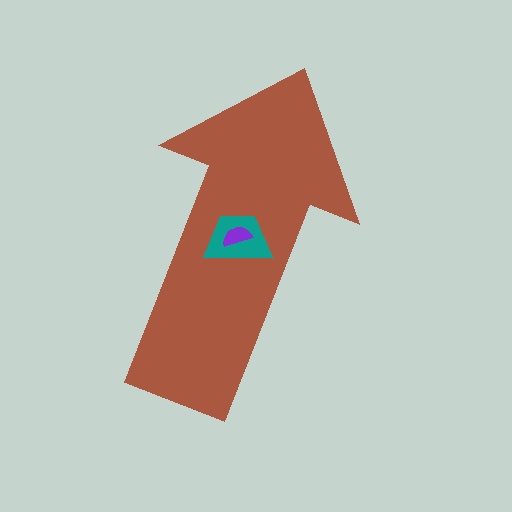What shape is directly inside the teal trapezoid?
The purple semicircle.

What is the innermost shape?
The purple semicircle.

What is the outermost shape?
The brown arrow.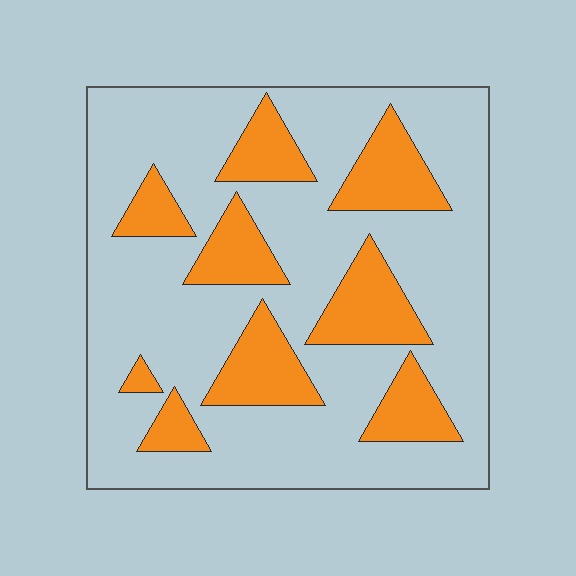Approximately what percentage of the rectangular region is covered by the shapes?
Approximately 25%.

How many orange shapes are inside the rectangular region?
9.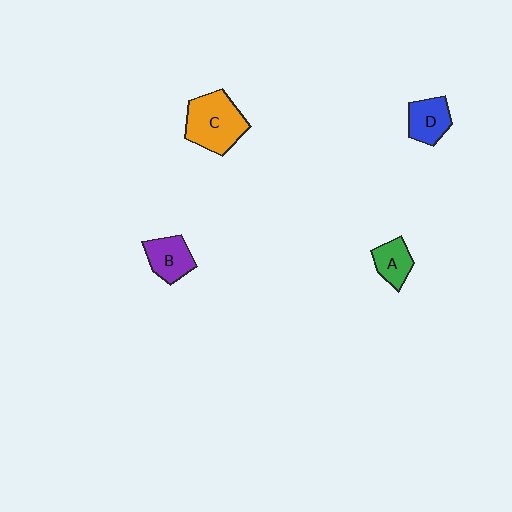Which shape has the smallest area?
Shape A (green).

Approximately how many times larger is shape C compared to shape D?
Approximately 1.7 times.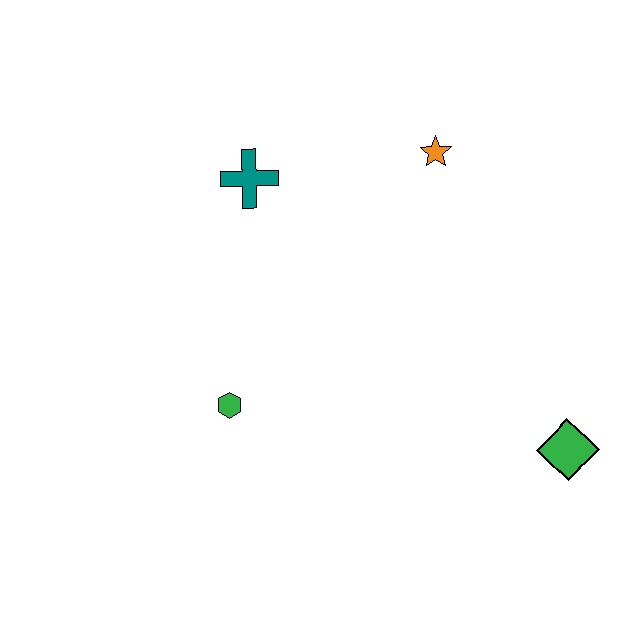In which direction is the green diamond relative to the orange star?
The green diamond is below the orange star.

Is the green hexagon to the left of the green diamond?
Yes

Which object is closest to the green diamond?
The orange star is closest to the green diamond.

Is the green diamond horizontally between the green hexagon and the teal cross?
No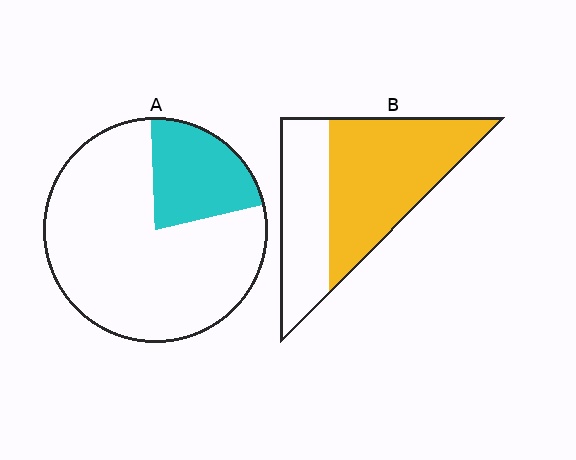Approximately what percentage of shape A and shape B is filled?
A is approximately 20% and B is approximately 60%.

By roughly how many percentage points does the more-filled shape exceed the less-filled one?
By roughly 40 percentage points (B over A).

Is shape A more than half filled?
No.